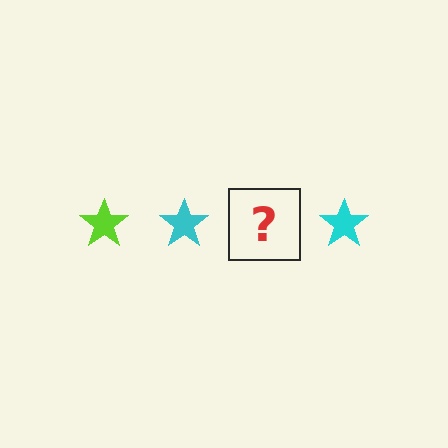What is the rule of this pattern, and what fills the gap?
The rule is that the pattern cycles through lime, cyan stars. The gap should be filled with a lime star.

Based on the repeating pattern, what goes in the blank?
The blank should be a lime star.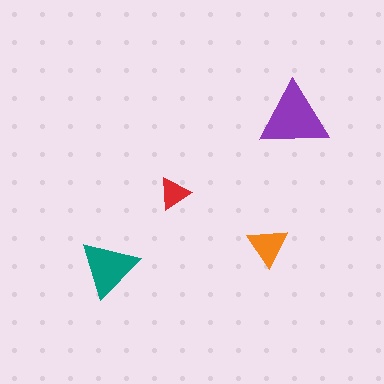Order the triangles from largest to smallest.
the purple one, the teal one, the orange one, the red one.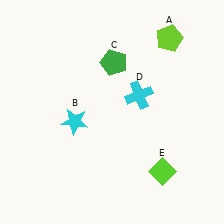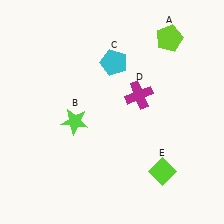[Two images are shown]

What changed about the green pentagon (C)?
In Image 1, C is green. In Image 2, it changed to cyan.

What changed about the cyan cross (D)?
In Image 1, D is cyan. In Image 2, it changed to magenta.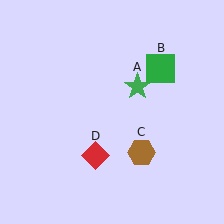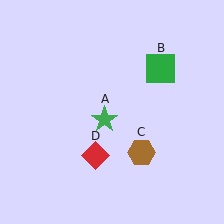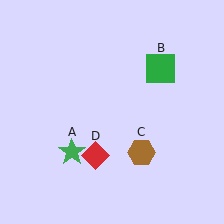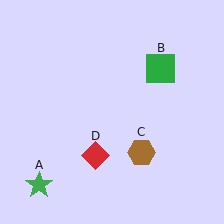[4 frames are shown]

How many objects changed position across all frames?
1 object changed position: green star (object A).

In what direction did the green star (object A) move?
The green star (object A) moved down and to the left.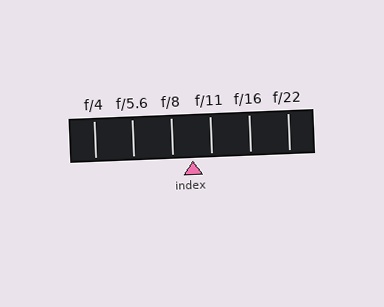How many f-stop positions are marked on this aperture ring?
There are 6 f-stop positions marked.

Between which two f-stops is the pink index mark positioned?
The index mark is between f/8 and f/11.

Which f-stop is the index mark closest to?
The index mark is closest to f/11.